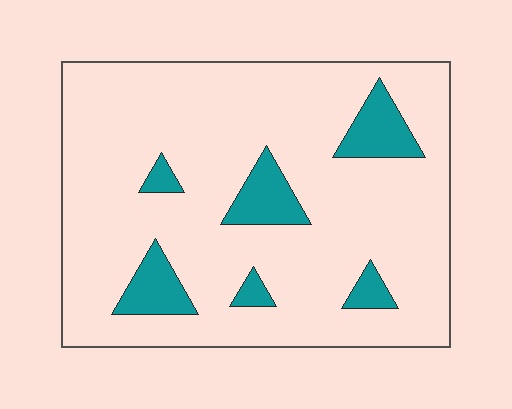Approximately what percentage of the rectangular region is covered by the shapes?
Approximately 15%.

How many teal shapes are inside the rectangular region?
6.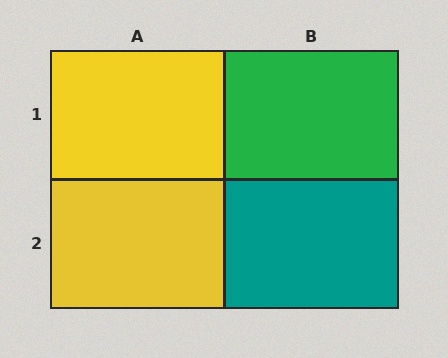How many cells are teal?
1 cell is teal.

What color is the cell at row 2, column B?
Teal.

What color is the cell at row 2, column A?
Yellow.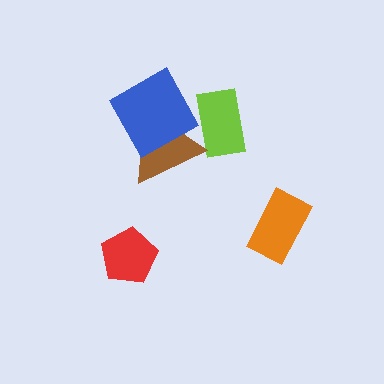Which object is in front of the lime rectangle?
The brown triangle is in front of the lime rectangle.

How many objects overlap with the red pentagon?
0 objects overlap with the red pentagon.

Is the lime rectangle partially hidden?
Yes, it is partially covered by another shape.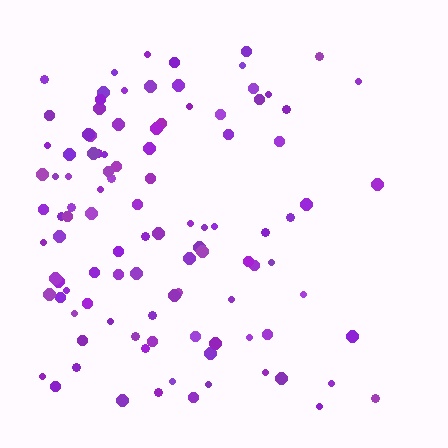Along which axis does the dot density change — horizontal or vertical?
Horizontal.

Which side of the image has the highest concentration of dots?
The left.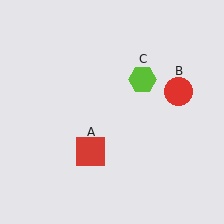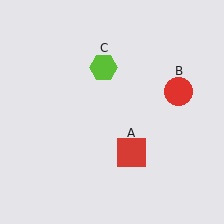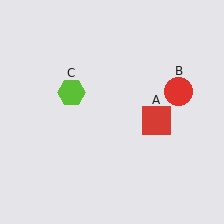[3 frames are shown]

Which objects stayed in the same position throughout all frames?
Red circle (object B) remained stationary.